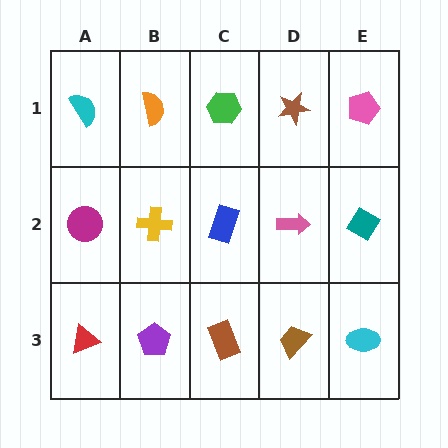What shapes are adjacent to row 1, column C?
A blue rectangle (row 2, column C), an orange semicircle (row 1, column B), a brown star (row 1, column D).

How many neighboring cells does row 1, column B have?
3.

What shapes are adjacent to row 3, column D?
A pink arrow (row 2, column D), a brown rectangle (row 3, column C), a cyan ellipse (row 3, column E).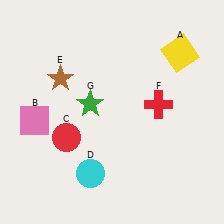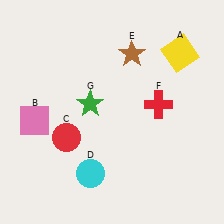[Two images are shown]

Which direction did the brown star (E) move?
The brown star (E) moved right.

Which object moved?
The brown star (E) moved right.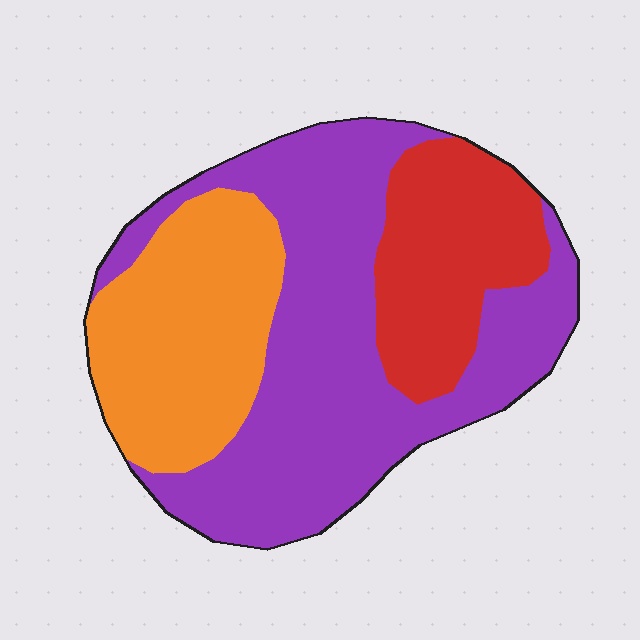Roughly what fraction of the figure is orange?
Orange covers 27% of the figure.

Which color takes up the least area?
Red, at roughly 20%.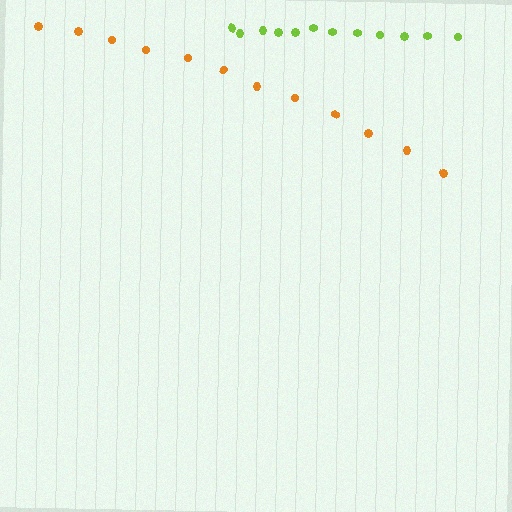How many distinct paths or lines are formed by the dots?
There are 2 distinct paths.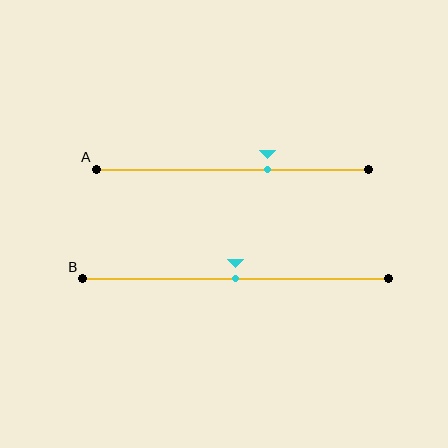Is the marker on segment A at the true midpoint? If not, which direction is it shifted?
No, the marker on segment A is shifted to the right by about 13% of the segment length.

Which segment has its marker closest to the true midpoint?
Segment B has its marker closest to the true midpoint.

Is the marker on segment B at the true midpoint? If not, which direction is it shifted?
Yes, the marker on segment B is at the true midpoint.